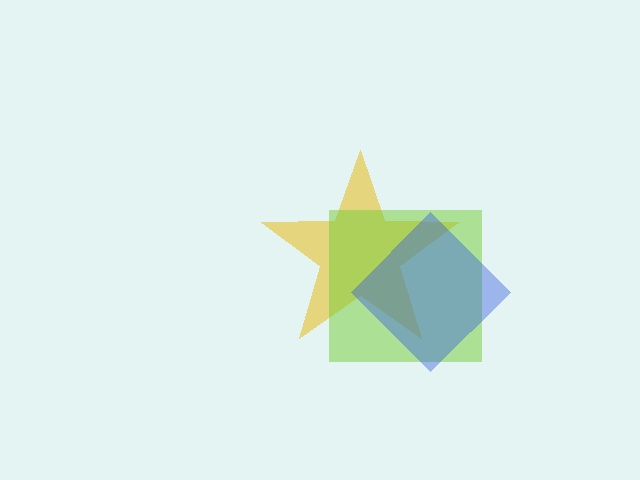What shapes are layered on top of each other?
The layered shapes are: a yellow star, a lime square, a blue diamond.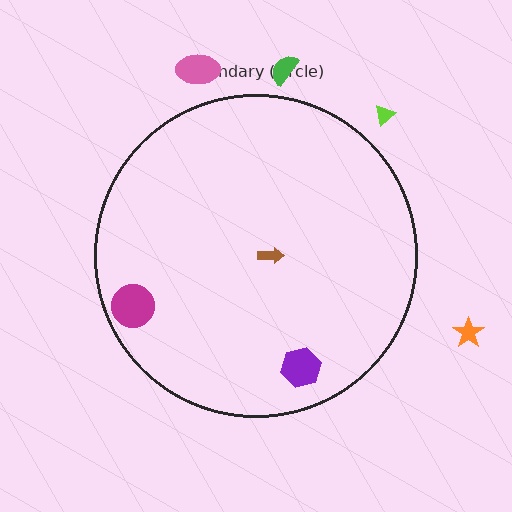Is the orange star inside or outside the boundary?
Outside.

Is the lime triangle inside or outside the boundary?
Outside.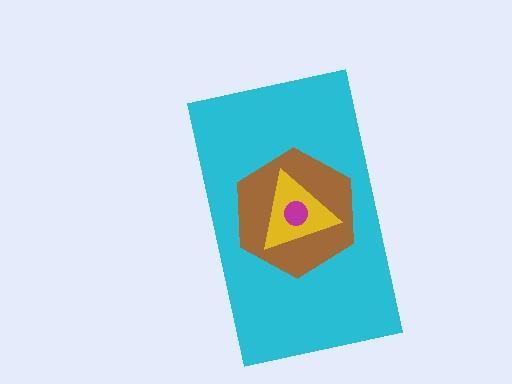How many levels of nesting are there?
4.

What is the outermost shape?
The cyan rectangle.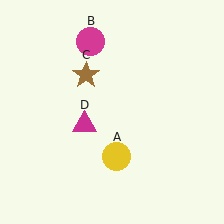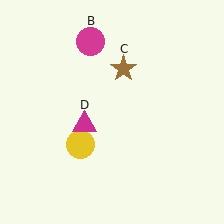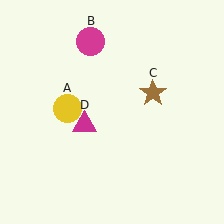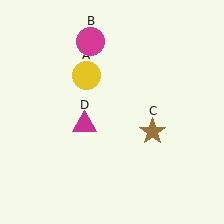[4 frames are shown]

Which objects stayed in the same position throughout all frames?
Magenta circle (object B) and magenta triangle (object D) remained stationary.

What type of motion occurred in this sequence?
The yellow circle (object A), brown star (object C) rotated clockwise around the center of the scene.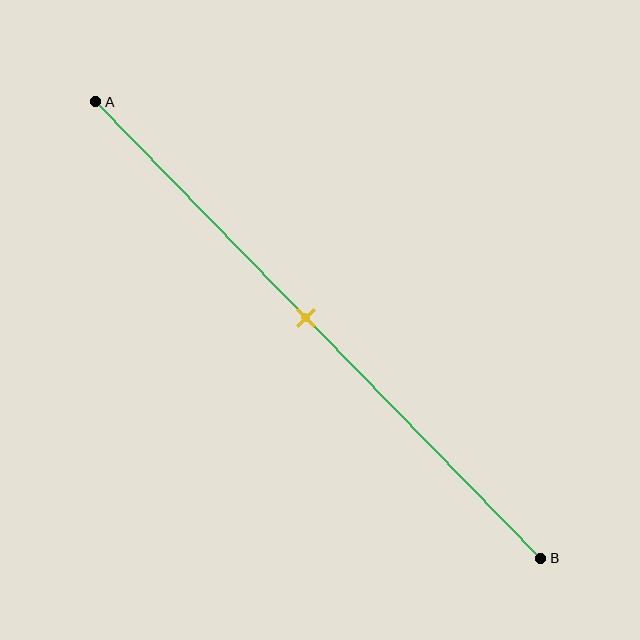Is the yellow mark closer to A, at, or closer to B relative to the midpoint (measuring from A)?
The yellow mark is approximately at the midpoint of segment AB.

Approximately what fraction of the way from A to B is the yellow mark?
The yellow mark is approximately 45% of the way from A to B.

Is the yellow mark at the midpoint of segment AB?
Yes, the mark is approximately at the midpoint.